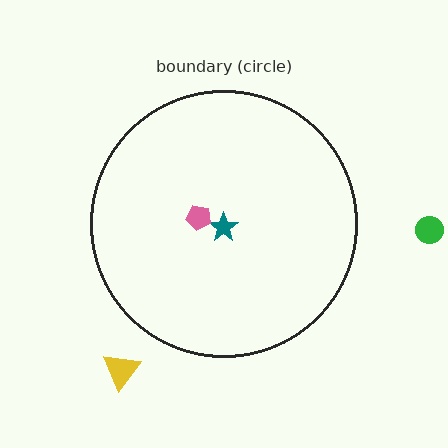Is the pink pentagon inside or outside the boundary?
Inside.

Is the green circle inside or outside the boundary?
Outside.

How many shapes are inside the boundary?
2 inside, 2 outside.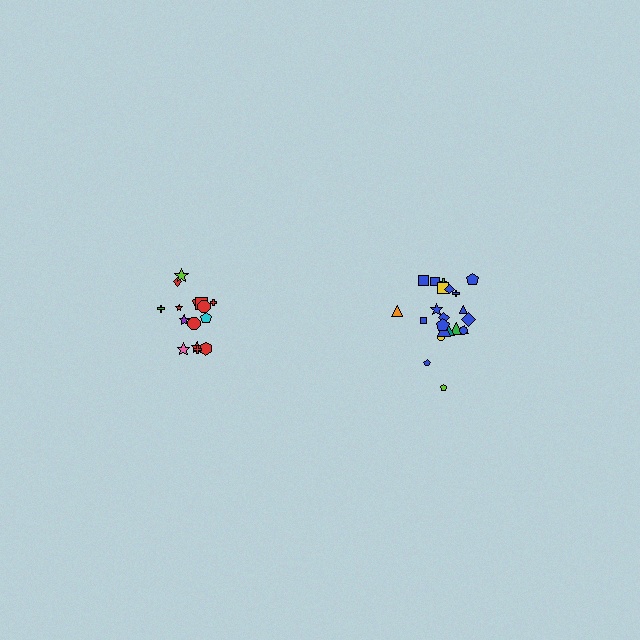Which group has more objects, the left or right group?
The right group.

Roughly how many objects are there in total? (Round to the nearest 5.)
Roughly 35 objects in total.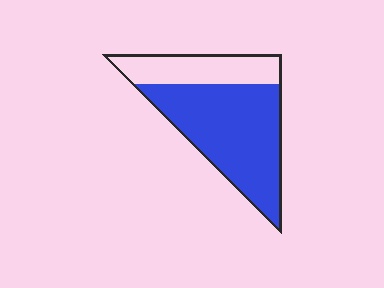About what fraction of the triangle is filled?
About two thirds (2/3).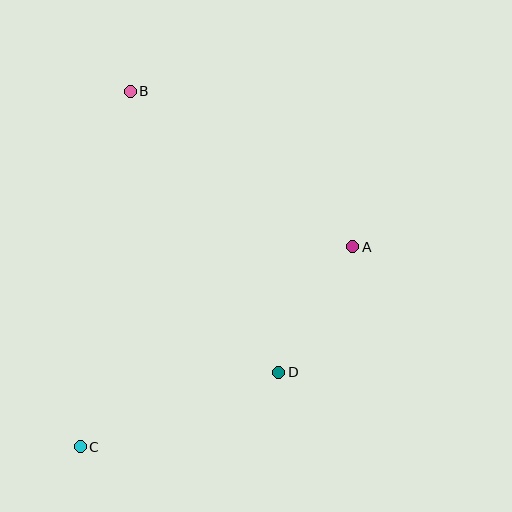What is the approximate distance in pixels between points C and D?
The distance between C and D is approximately 212 pixels.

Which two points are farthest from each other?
Points B and C are farthest from each other.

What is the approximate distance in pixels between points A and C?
The distance between A and C is approximately 338 pixels.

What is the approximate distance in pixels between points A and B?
The distance between A and B is approximately 271 pixels.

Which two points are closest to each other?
Points A and D are closest to each other.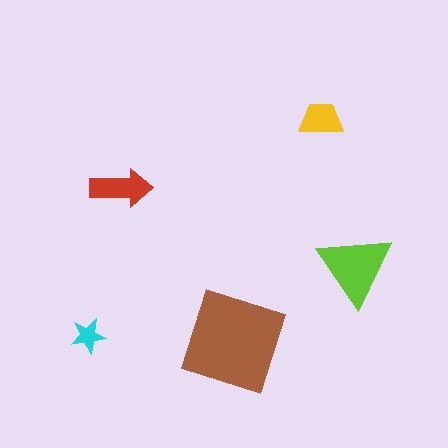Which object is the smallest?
The cyan star.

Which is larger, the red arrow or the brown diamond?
The brown diamond.